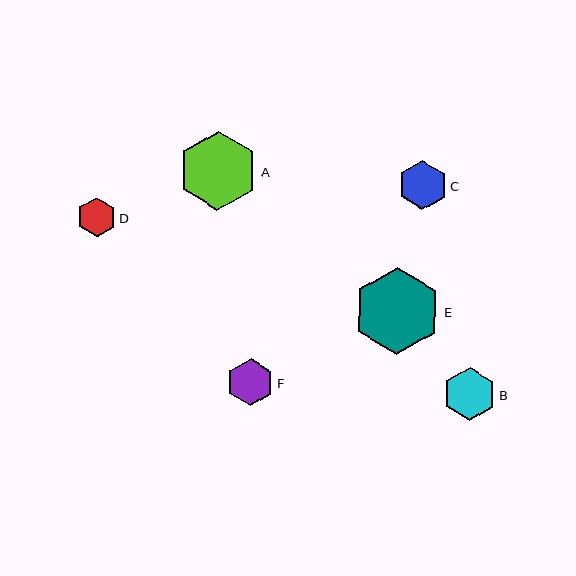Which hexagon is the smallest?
Hexagon D is the smallest with a size of approximately 40 pixels.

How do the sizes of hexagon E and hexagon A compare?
Hexagon E and hexagon A are approximately the same size.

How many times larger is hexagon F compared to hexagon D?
Hexagon F is approximately 1.2 times the size of hexagon D.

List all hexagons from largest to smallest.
From largest to smallest: E, A, B, C, F, D.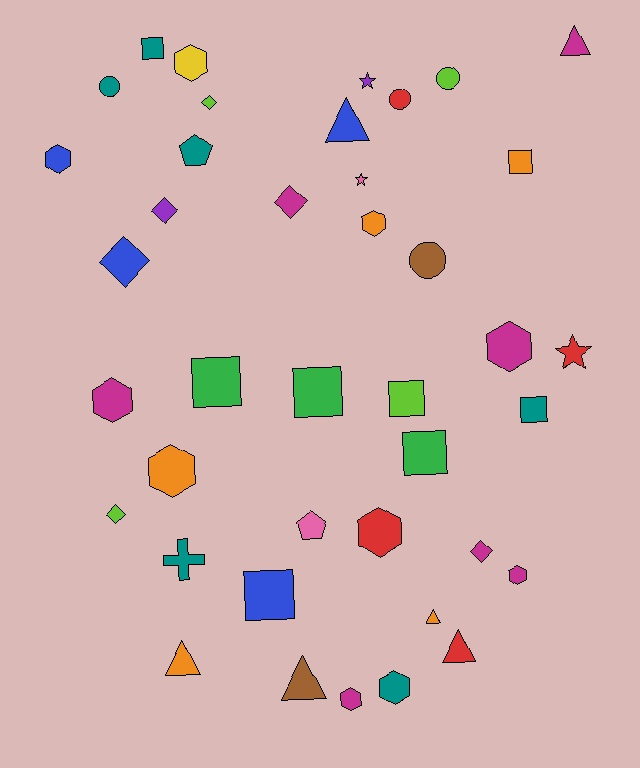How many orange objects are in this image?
There are 5 orange objects.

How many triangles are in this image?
There are 6 triangles.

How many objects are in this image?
There are 40 objects.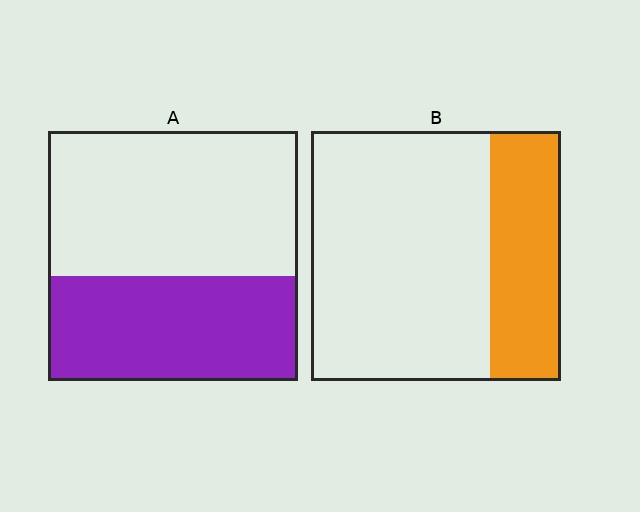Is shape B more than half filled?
No.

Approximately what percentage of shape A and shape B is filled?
A is approximately 40% and B is approximately 30%.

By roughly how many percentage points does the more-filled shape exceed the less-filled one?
By roughly 15 percentage points (A over B).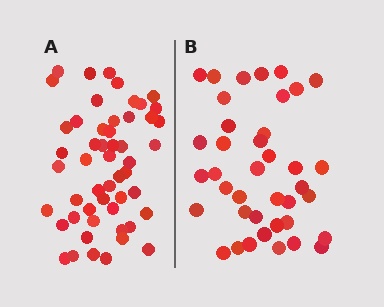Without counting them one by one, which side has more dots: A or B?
Region A (the left region) has more dots.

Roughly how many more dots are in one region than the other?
Region A has approximately 15 more dots than region B.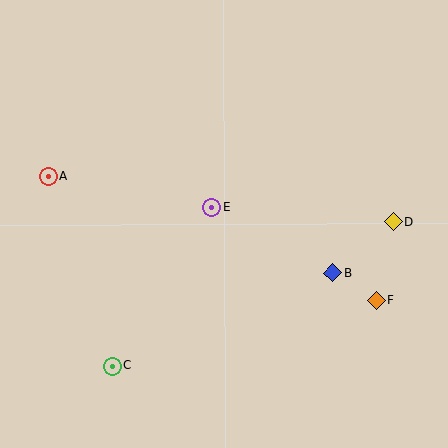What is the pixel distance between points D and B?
The distance between D and B is 79 pixels.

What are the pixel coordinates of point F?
Point F is at (376, 301).